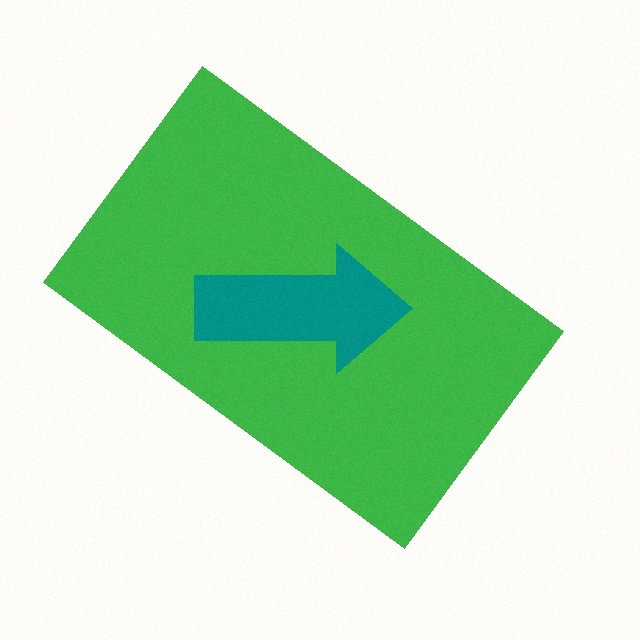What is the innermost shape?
The teal arrow.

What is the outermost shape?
The green rectangle.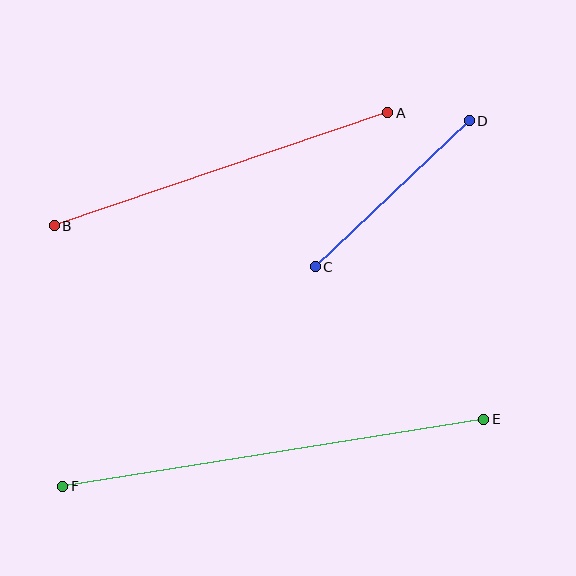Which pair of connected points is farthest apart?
Points E and F are farthest apart.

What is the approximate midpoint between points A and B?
The midpoint is at approximately (221, 169) pixels.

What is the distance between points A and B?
The distance is approximately 352 pixels.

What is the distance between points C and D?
The distance is approximately 212 pixels.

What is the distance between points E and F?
The distance is approximately 426 pixels.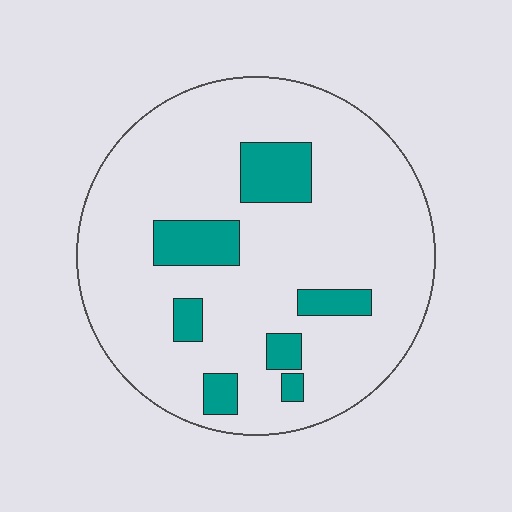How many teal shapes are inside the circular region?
7.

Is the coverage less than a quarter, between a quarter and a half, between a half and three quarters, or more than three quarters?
Less than a quarter.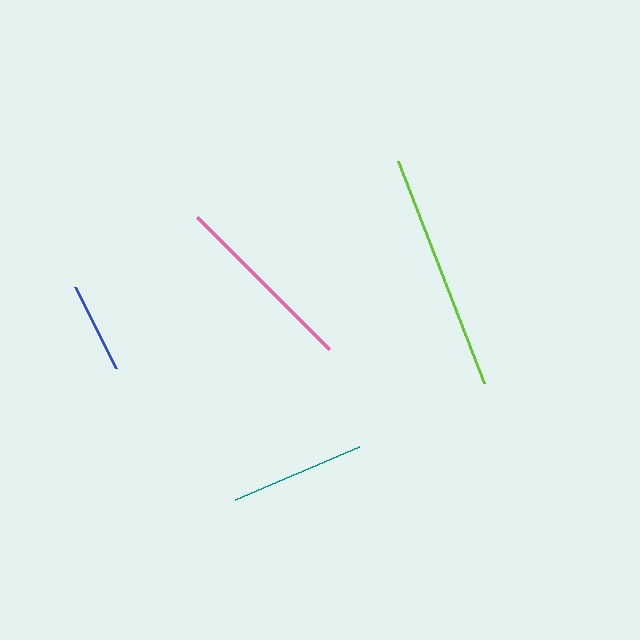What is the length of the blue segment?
The blue segment is approximately 91 pixels long.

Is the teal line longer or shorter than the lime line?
The lime line is longer than the teal line.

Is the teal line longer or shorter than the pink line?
The pink line is longer than the teal line.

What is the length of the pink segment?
The pink segment is approximately 187 pixels long.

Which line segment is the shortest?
The blue line is the shortest at approximately 91 pixels.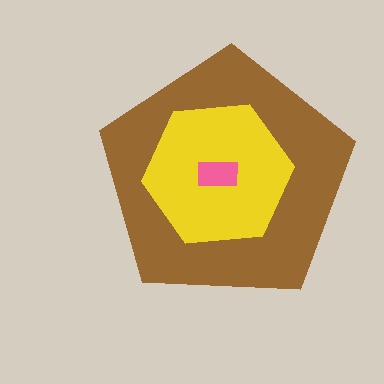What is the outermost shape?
The brown pentagon.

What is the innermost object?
The pink rectangle.